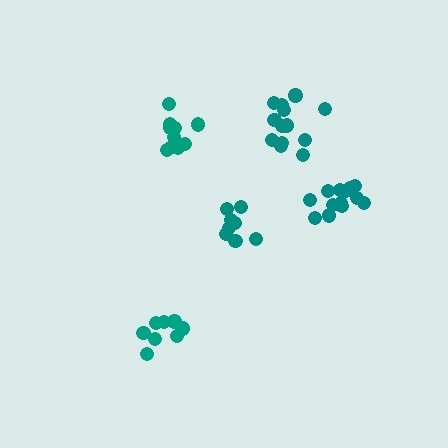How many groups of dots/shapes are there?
There are 5 groups.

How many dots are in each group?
Group 1: 14 dots, Group 2: 10 dots, Group 3: 8 dots, Group 4: 8 dots, Group 5: 13 dots (53 total).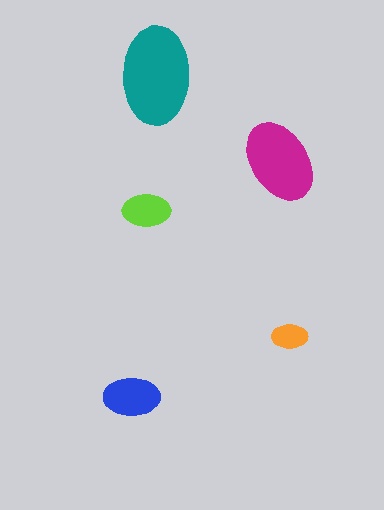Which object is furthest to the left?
The blue ellipse is leftmost.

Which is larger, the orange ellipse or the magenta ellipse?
The magenta one.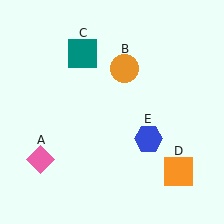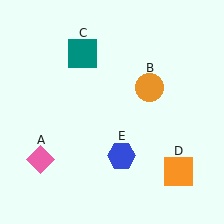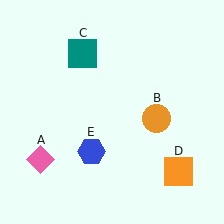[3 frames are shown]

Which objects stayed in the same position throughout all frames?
Pink diamond (object A) and teal square (object C) and orange square (object D) remained stationary.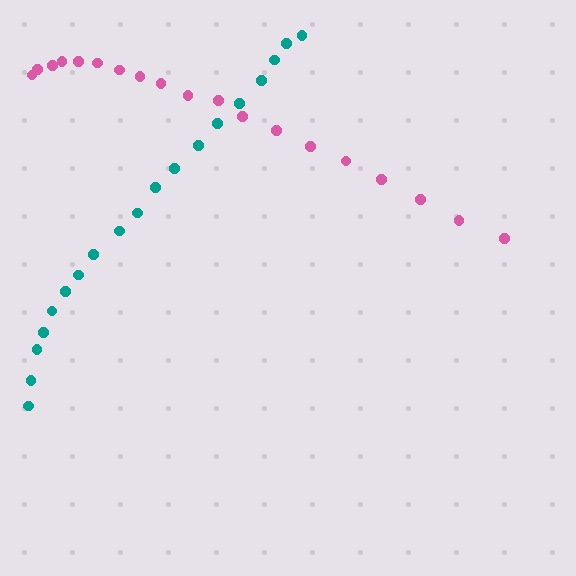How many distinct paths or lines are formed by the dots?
There are 2 distinct paths.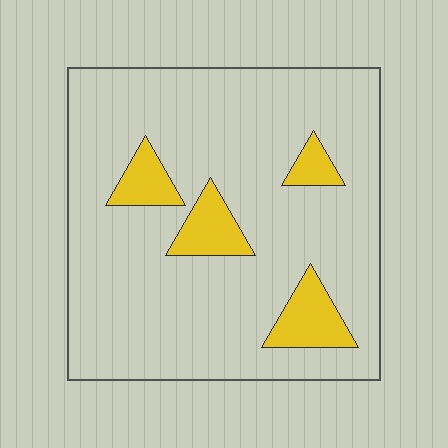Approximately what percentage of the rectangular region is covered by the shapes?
Approximately 15%.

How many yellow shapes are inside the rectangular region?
4.